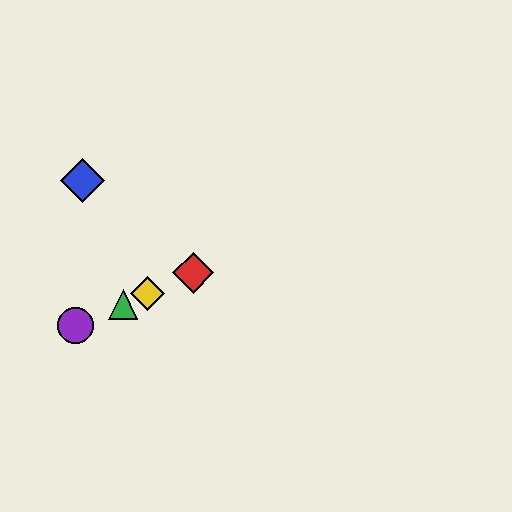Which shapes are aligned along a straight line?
The red diamond, the green triangle, the yellow diamond, the purple circle are aligned along a straight line.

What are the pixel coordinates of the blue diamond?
The blue diamond is at (83, 181).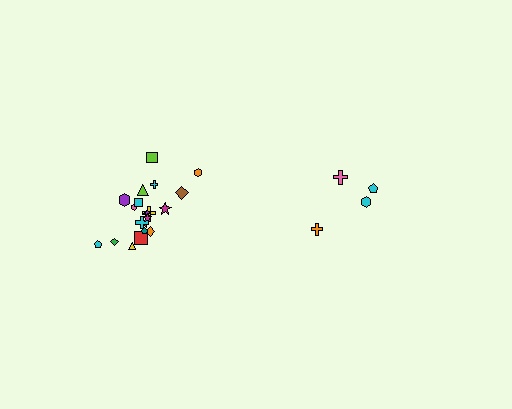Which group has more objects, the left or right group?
The left group.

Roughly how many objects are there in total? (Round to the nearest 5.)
Roughly 25 objects in total.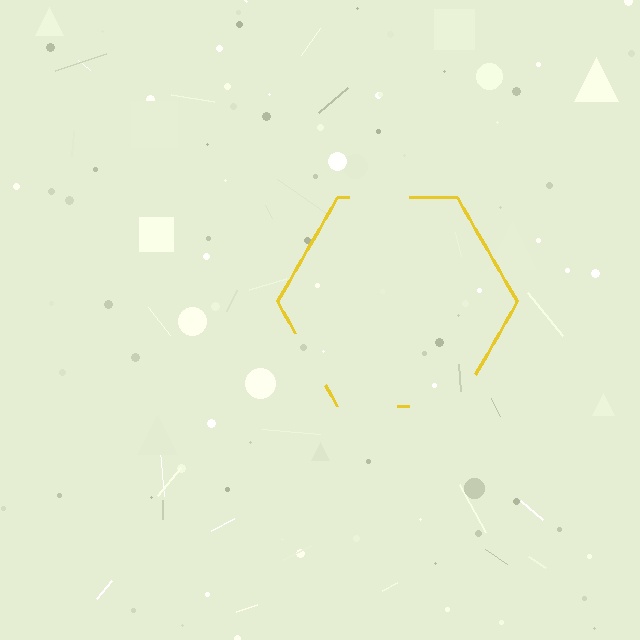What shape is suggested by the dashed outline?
The dashed outline suggests a hexagon.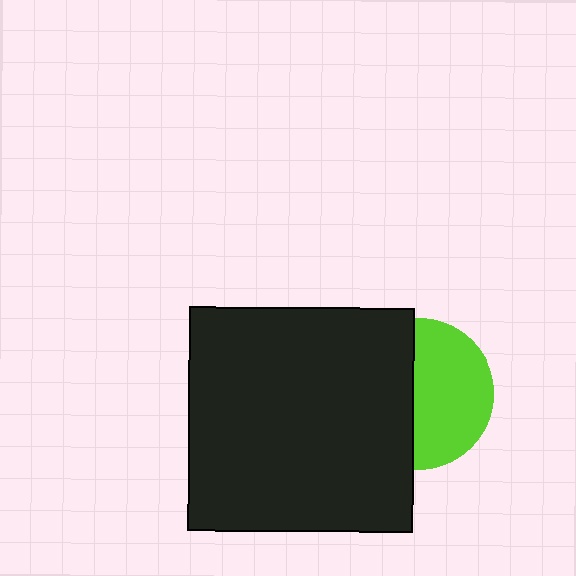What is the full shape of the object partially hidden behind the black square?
The partially hidden object is a lime circle.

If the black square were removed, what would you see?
You would see the complete lime circle.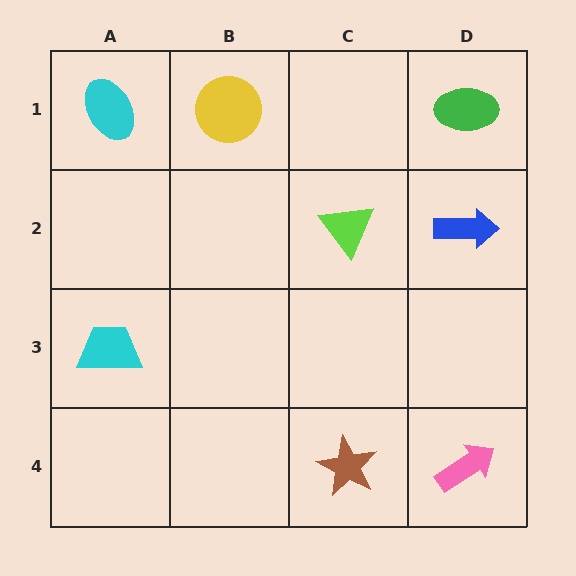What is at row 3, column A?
A cyan trapezoid.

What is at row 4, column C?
A brown star.